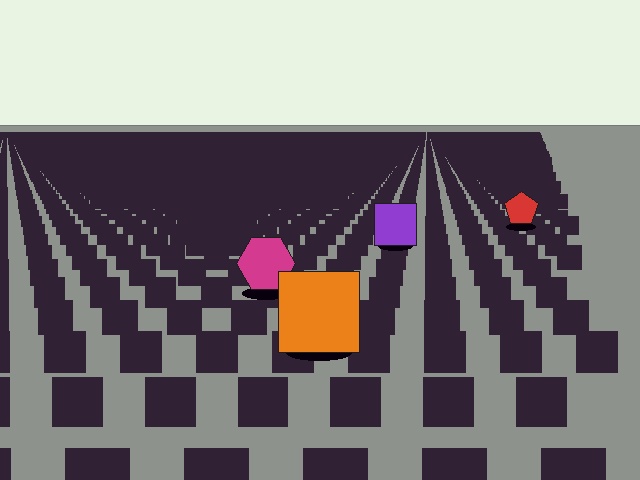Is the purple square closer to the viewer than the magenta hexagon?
No. The magenta hexagon is closer — you can tell from the texture gradient: the ground texture is coarser near it.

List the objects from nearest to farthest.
From nearest to farthest: the orange square, the magenta hexagon, the purple square, the red pentagon.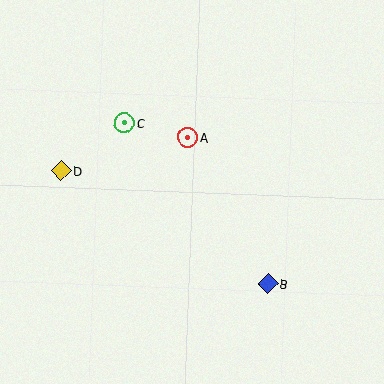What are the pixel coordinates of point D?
Point D is at (61, 171).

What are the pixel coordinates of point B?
Point B is at (268, 284).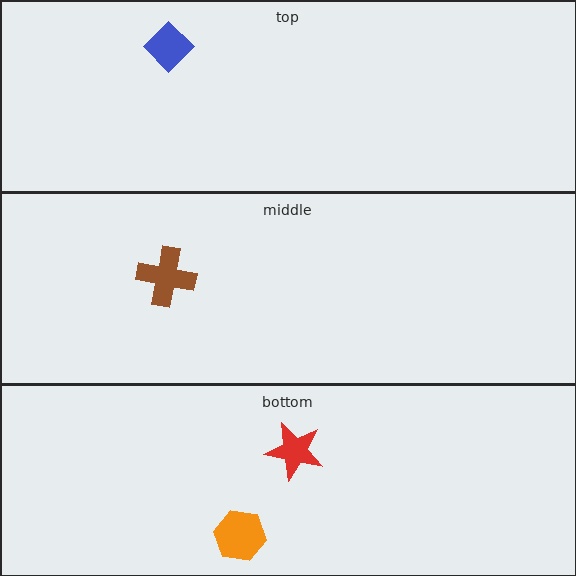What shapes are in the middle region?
The brown cross.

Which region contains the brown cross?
The middle region.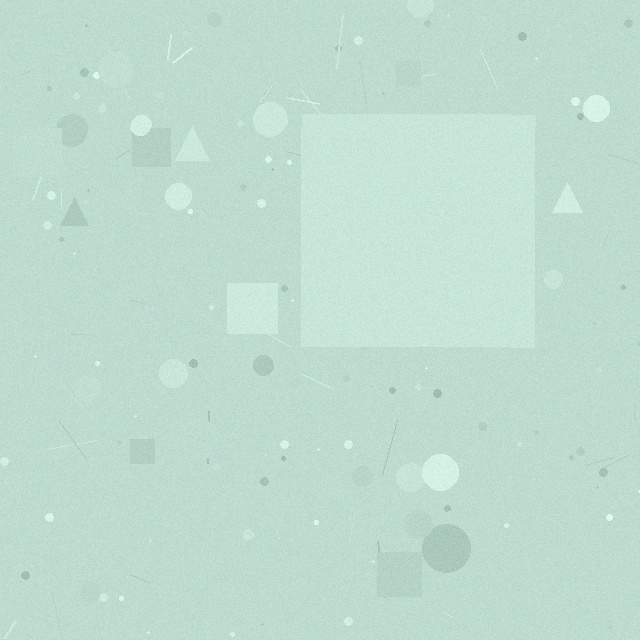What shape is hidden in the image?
A square is hidden in the image.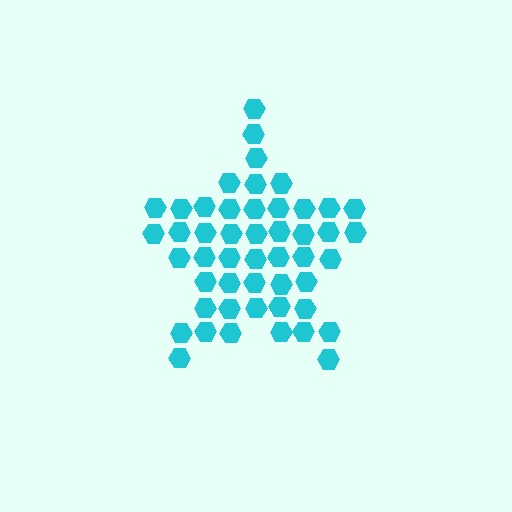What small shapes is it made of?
It is made of small hexagons.